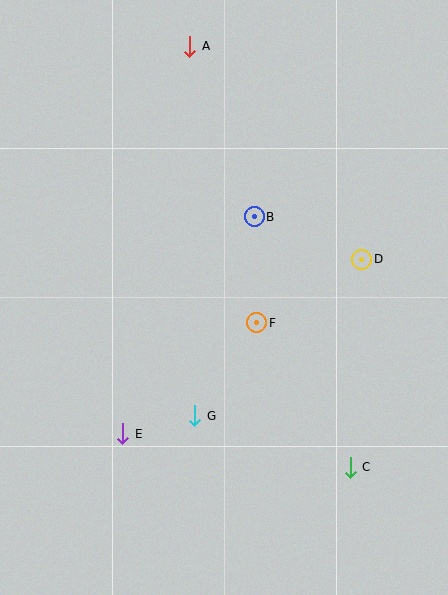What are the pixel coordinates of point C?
Point C is at (350, 467).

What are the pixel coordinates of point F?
Point F is at (257, 323).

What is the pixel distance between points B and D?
The distance between B and D is 115 pixels.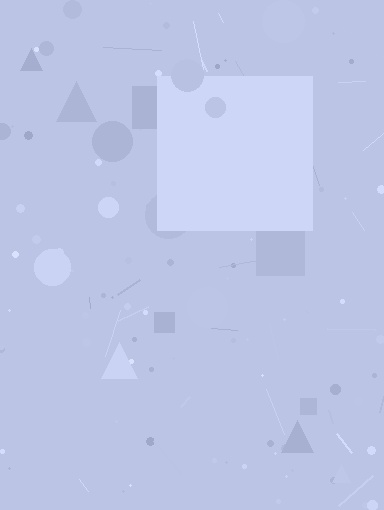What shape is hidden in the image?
A square is hidden in the image.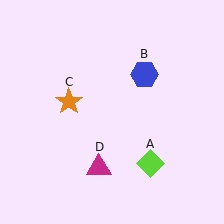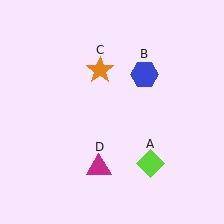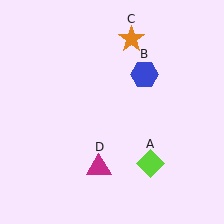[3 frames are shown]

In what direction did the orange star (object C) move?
The orange star (object C) moved up and to the right.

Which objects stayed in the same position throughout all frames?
Lime diamond (object A) and blue hexagon (object B) and magenta triangle (object D) remained stationary.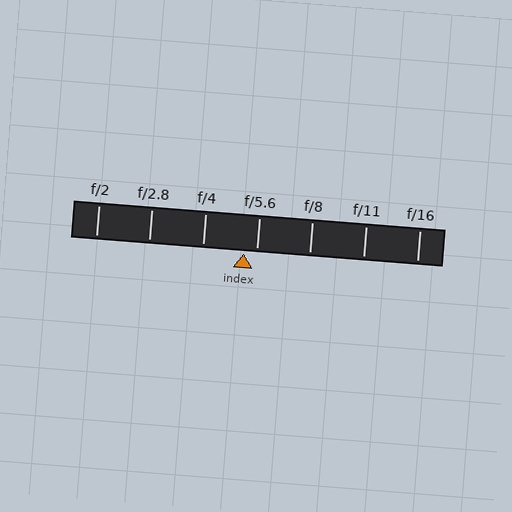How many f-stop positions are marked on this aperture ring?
There are 7 f-stop positions marked.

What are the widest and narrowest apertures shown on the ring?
The widest aperture shown is f/2 and the narrowest is f/16.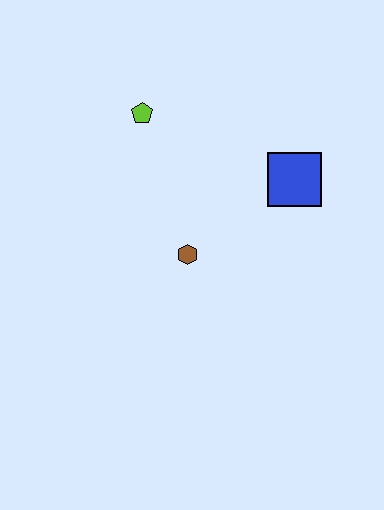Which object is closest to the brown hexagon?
The blue square is closest to the brown hexagon.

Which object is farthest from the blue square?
The lime pentagon is farthest from the blue square.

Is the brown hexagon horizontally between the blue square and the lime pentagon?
Yes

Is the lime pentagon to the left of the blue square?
Yes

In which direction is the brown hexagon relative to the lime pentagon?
The brown hexagon is below the lime pentagon.